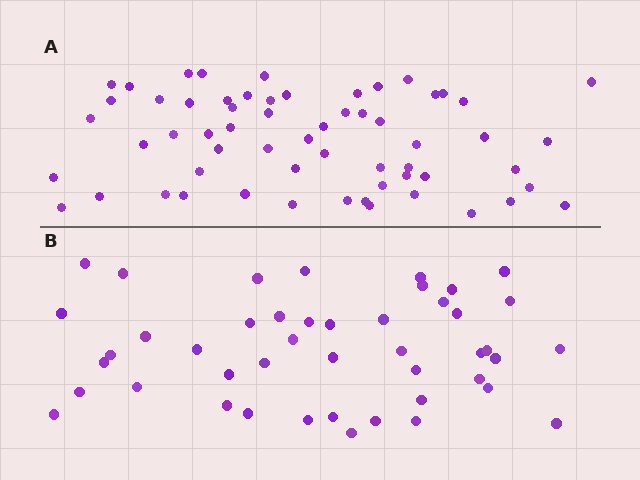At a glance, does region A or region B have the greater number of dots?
Region A (the top region) has more dots.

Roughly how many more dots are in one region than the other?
Region A has approximately 15 more dots than region B.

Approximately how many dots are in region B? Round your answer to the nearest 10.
About 40 dots. (The exact count is 45, which rounds to 40.)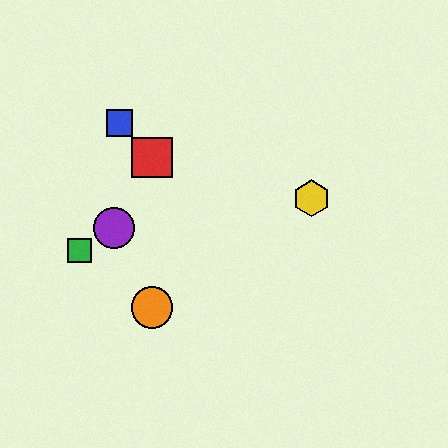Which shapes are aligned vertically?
The red square, the orange circle are aligned vertically.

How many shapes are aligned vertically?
2 shapes (the red square, the orange circle) are aligned vertically.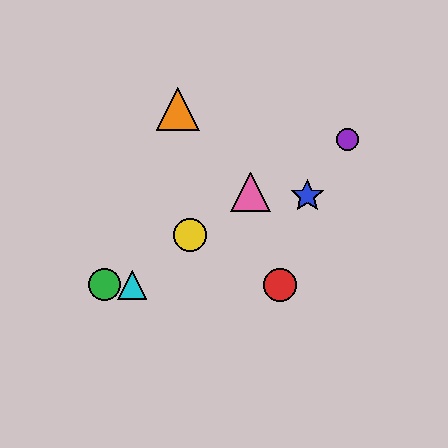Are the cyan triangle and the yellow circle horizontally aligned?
No, the cyan triangle is at y≈285 and the yellow circle is at y≈235.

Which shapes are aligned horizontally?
The red circle, the green circle, the cyan triangle are aligned horizontally.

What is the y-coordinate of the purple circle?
The purple circle is at y≈139.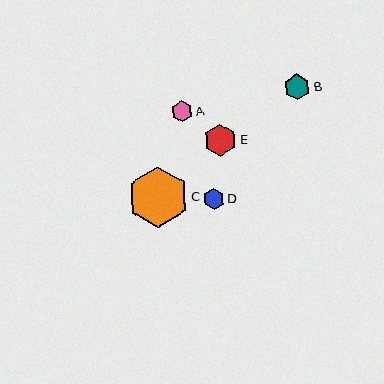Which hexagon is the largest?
Hexagon C is the largest with a size of approximately 61 pixels.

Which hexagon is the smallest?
Hexagon A is the smallest with a size of approximately 21 pixels.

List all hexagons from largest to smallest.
From largest to smallest: C, E, B, D, A.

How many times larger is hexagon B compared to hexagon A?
Hexagon B is approximately 1.3 times the size of hexagon A.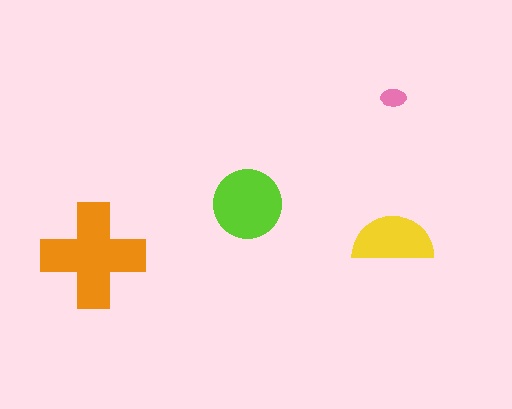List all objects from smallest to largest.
The pink ellipse, the yellow semicircle, the lime circle, the orange cross.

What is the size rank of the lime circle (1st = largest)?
2nd.